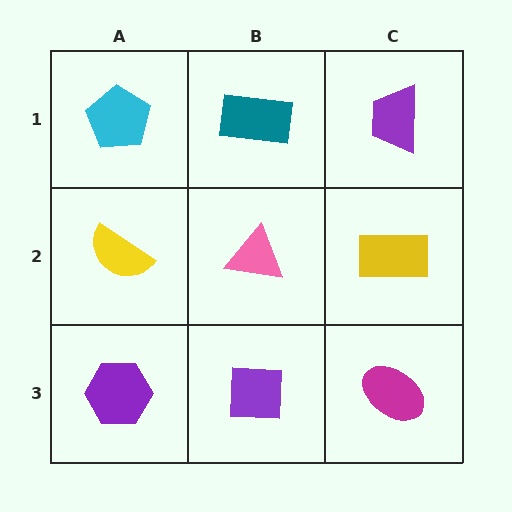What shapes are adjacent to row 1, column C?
A yellow rectangle (row 2, column C), a teal rectangle (row 1, column B).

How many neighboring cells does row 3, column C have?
2.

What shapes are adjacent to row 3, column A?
A yellow semicircle (row 2, column A), a purple square (row 3, column B).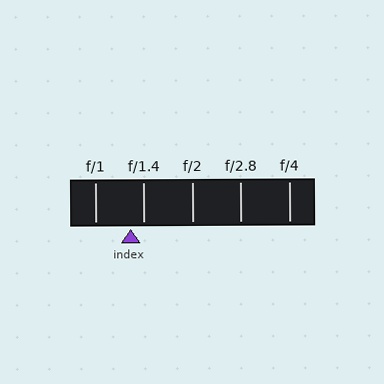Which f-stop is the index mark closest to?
The index mark is closest to f/1.4.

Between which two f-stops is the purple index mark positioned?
The index mark is between f/1 and f/1.4.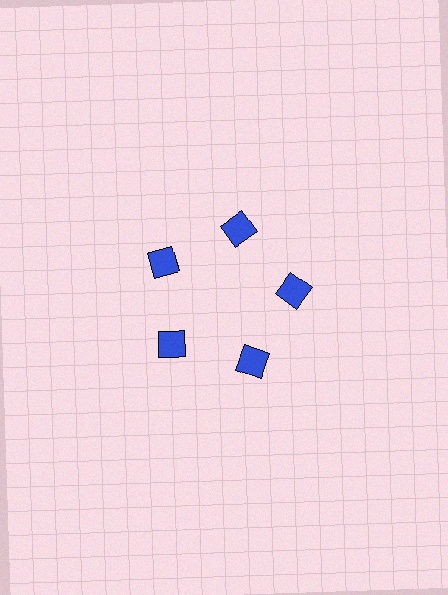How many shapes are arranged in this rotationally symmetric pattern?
There are 5 shapes, arranged in 5 groups of 1.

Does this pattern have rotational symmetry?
Yes, this pattern has 5-fold rotational symmetry. It looks the same after rotating 72 degrees around the center.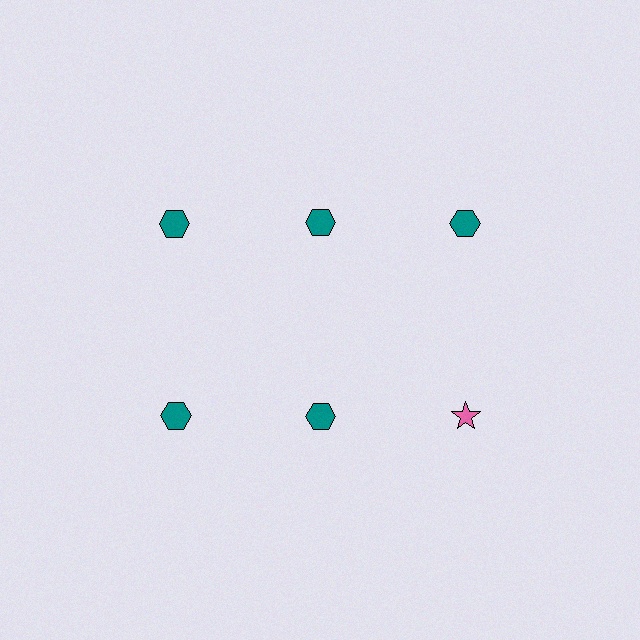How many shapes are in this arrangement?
There are 6 shapes arranged in a grid pattern.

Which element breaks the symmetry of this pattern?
The pink star in the second row, center column breaks the symmetry. All other shapes are teal hexagons.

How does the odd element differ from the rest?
It differs in both color (pink instead of teal) and shape (star instead of hexagon).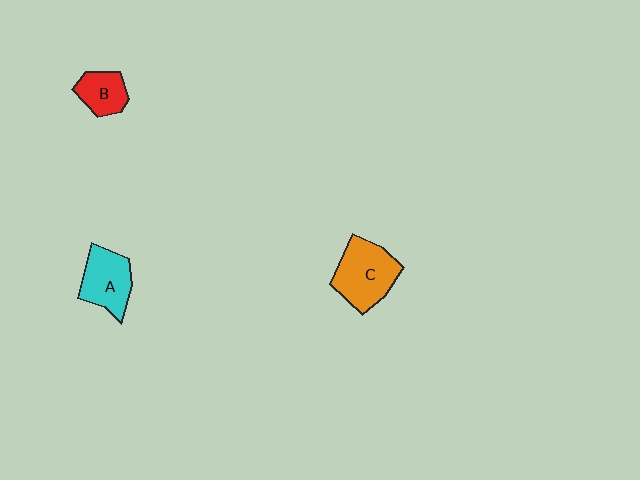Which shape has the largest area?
Shape C (orange).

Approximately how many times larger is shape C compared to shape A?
Approximately 1.2 times.